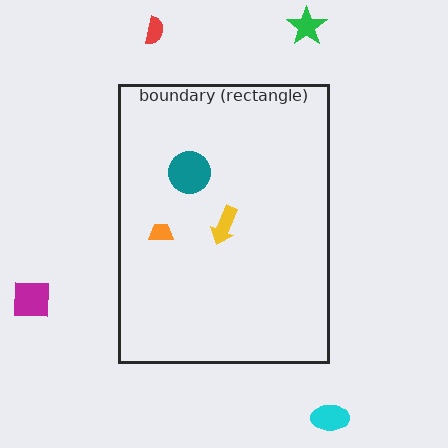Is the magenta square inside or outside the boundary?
Outside.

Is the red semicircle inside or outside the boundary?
Outside.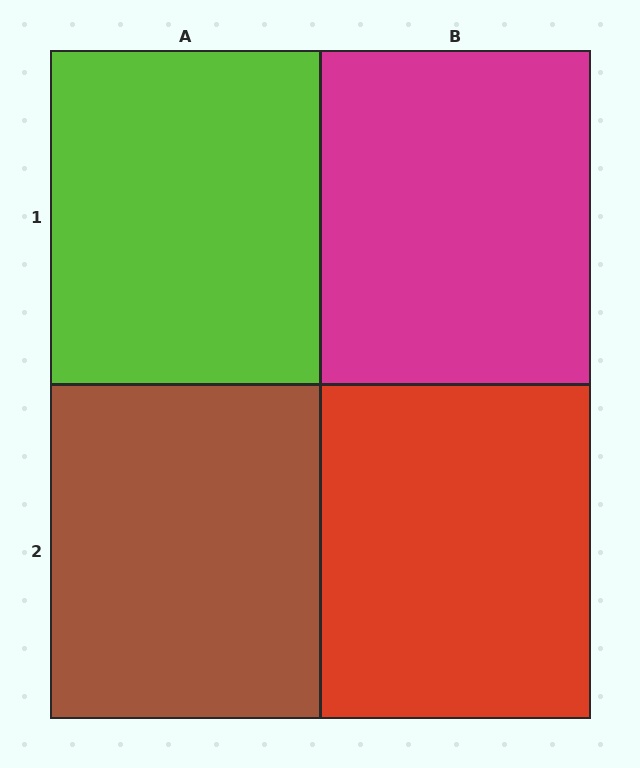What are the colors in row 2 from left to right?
Brown, red.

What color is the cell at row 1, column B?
Magenta.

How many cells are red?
1 cell is red.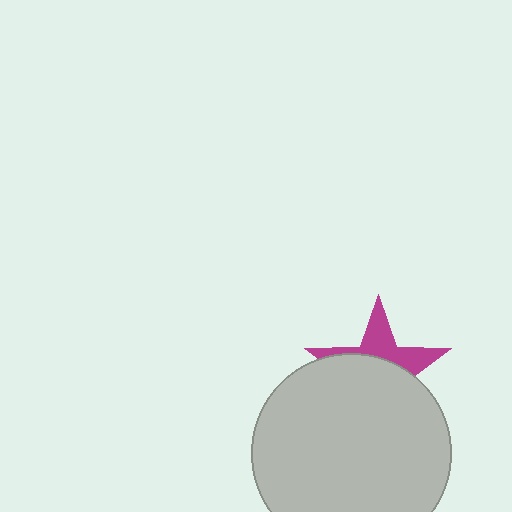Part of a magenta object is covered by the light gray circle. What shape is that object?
It is a star.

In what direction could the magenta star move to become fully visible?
The magenta star could move up. That would shift it out from behind the light gray circle entirely.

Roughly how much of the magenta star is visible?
A small part of it is visible (roughly 38%).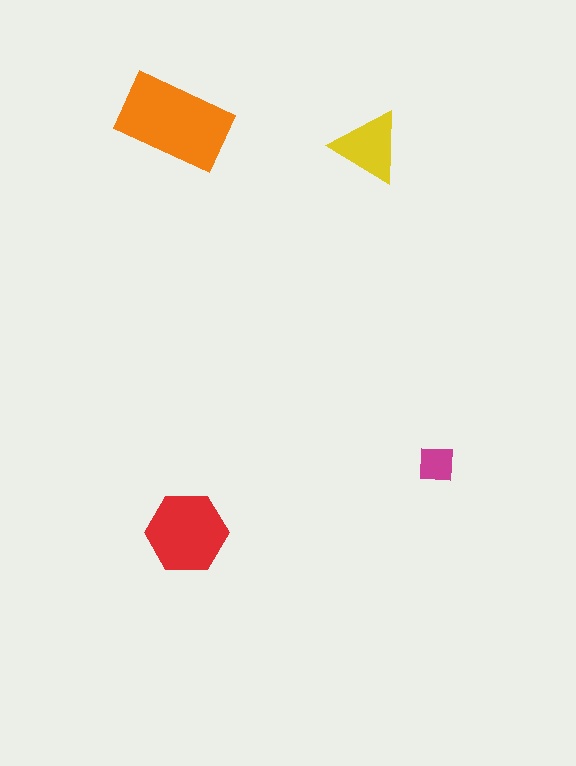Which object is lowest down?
The red hexagon is bottommost.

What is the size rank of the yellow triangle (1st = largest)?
3rd.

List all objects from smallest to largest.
The magenta square, the yellow triangle, the red hexagon, the orange rectangle.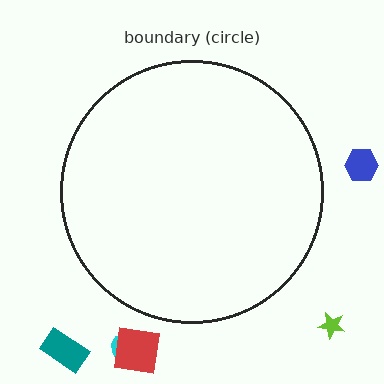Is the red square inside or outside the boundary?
Outside.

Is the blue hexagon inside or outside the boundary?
Outside.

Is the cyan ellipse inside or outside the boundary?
Outside.